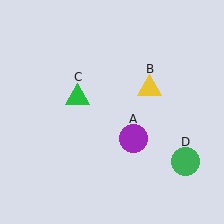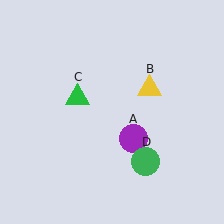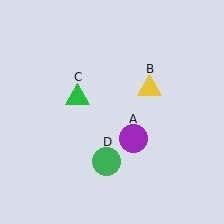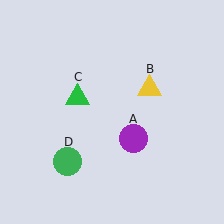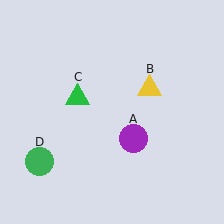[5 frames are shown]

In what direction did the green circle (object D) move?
The green circle (object D) moved left.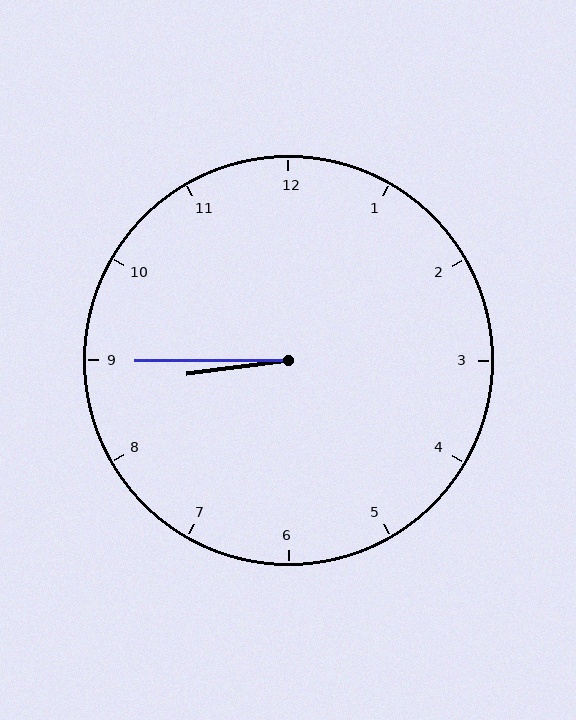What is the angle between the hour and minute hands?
Approximately 8 degrees.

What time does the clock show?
8:45.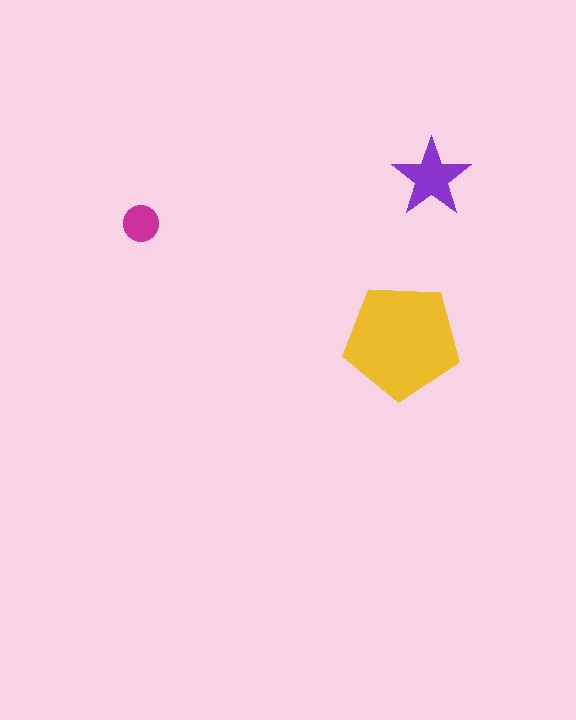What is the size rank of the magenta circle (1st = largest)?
3rd.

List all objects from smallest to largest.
The magenta circle, the purple star, the yellow pentagon.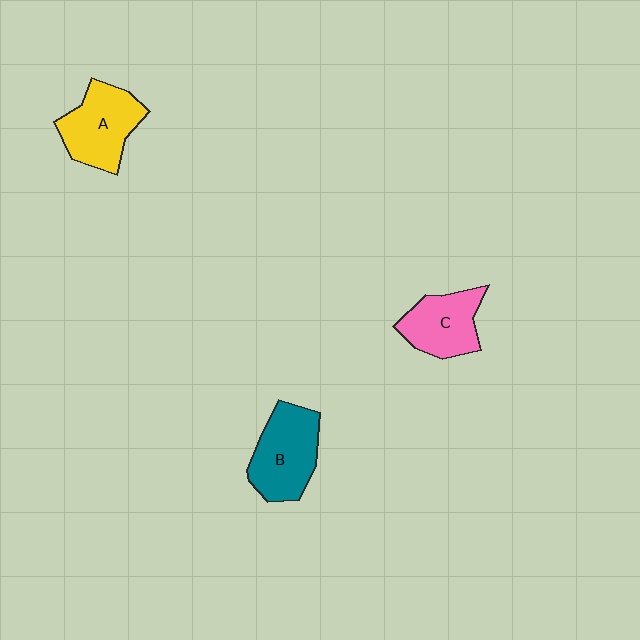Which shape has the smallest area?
Shape C (pink).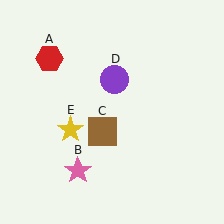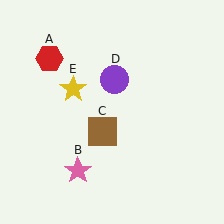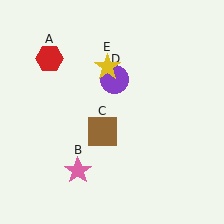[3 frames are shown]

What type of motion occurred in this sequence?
The yellow star (object E) rotated clockwise around the center of the scene.